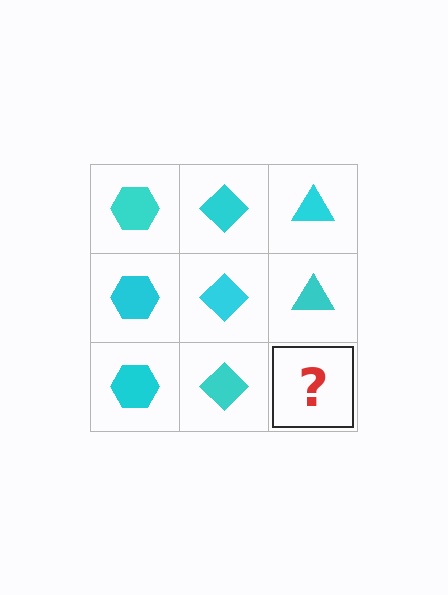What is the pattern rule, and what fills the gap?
The rule is that each column has a consistent shape. The gap should be filled with a cyan triangle.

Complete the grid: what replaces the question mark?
The question mark should be replaced with a cyan triangle.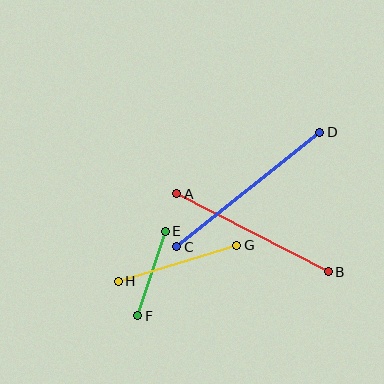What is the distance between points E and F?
The distance is approximately 89 pixels.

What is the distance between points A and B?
The distance is approximately 171 pixels.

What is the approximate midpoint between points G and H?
The midpoint is at approximately (177, 263) pixels.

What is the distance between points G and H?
The distance is approximately 124 pixels.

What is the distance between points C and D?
The distance is approximately 183 pixels.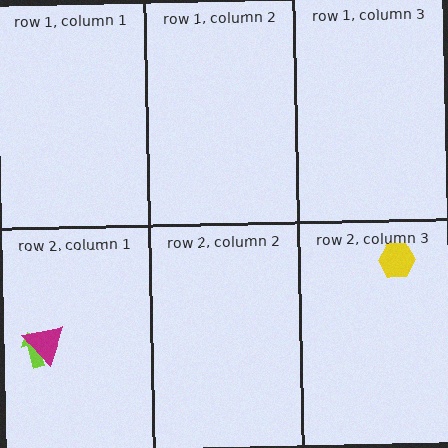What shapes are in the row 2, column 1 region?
The lime arrow, the magenta triangle.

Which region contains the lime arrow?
The row 2, column 1 region.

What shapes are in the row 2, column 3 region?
The yellow hexagon.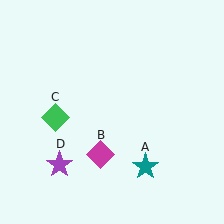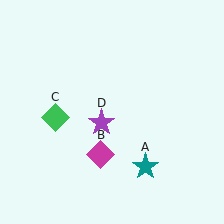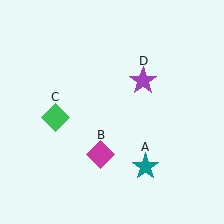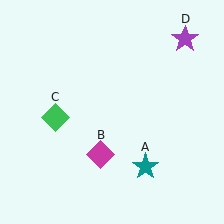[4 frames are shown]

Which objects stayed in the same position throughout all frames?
Teal star (object A) and magenta diamond (object B) and green diamond (object C) remained stationary.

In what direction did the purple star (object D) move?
The purple star (object D) moved up and to the right.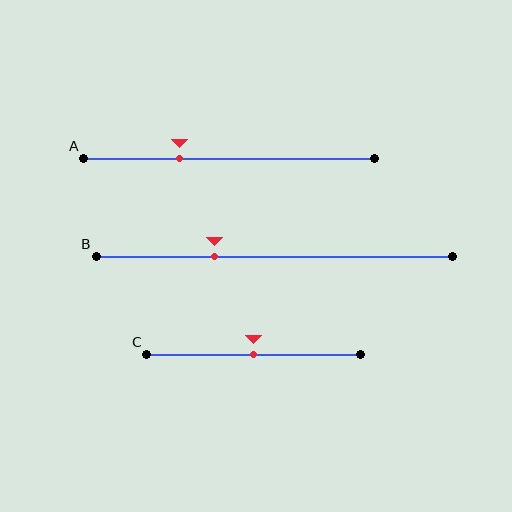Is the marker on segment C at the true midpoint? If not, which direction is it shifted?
Yes, the marker on segment C is at the true midpoint.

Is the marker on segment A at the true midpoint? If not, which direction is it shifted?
No, the marker on segment A is shifted to the left by about 17% of the segment length.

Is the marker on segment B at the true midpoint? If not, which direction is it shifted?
No, the marker on segment B is shifted to the left by about 17% of the segment length.